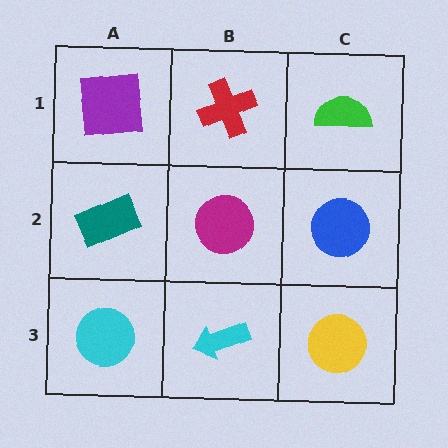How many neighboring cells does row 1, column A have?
2.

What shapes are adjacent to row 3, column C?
A blue circle (row 2, column C), a cyan arrow (row 3, column B).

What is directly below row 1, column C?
A blue circle.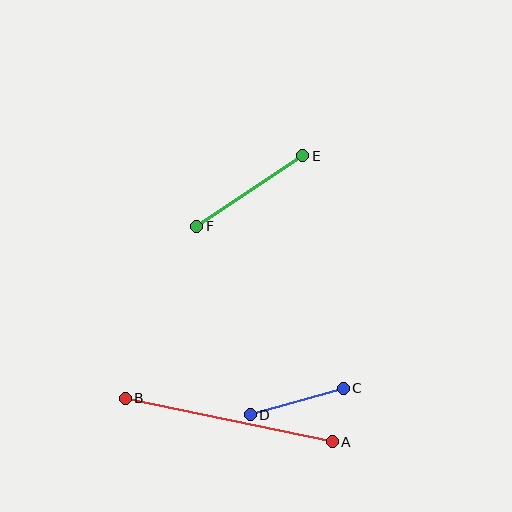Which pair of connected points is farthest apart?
Points A and B are farthest apart.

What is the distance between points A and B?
The distance is approximately 211 pixels.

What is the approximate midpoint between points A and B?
The midpoint is at approximately (229, 420) pixels.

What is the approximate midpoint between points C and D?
The midpoint is at approximately (297, 402) pixels.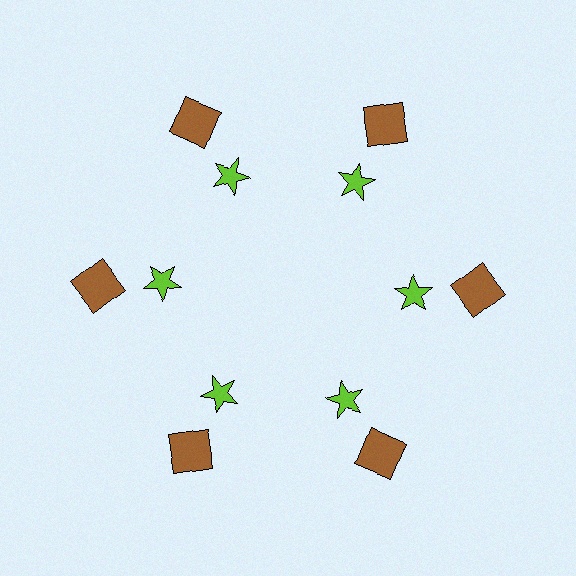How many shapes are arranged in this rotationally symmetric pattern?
There are 12 shapes, arranged in 6 groups of 2.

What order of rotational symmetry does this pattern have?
This pattern has 6-fold rotational symmetry.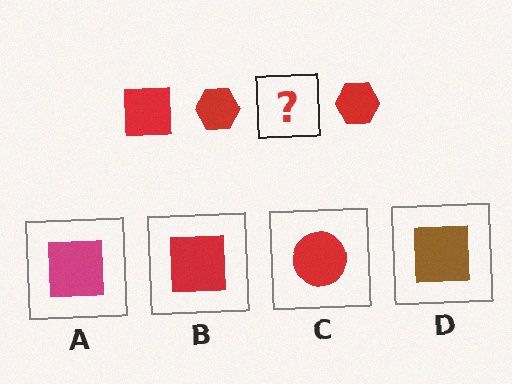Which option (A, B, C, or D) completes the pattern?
B.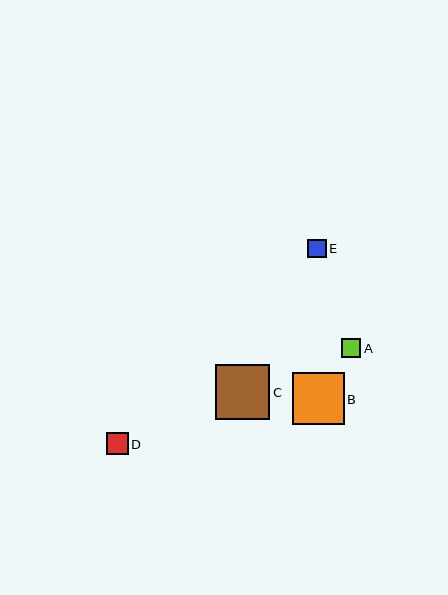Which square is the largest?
Square C is the largest with a size of approximately 54 pixels.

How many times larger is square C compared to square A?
Square C is approximately 2.8 times the size of square A.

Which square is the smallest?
Square E is the smallest with a size of approximately 18 pixels.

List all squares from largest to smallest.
From largest to smallest: C, B, D, A, E.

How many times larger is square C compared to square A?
Square C is approximately 2.8 times the size of square A.